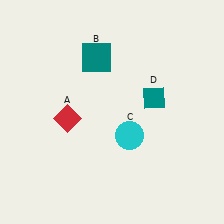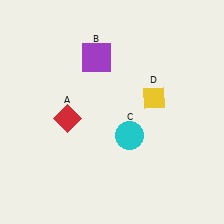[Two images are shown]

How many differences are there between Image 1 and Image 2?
There are 2 differences between the two images.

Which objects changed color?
B changed from teal to purple. D changed from teal to yellow.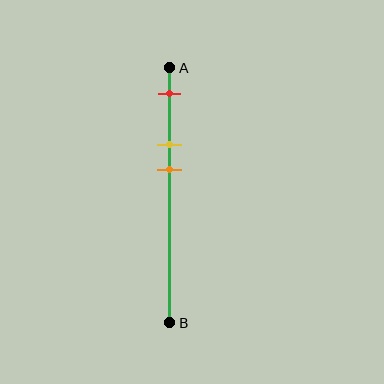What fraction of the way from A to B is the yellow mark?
The yellow mark is approximately 30% (0.3) of the way from A to B.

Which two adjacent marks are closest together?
The yellow and orange marks are the closest adjacent pair.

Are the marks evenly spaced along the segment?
Yes, the marks are approximately evenly spaced.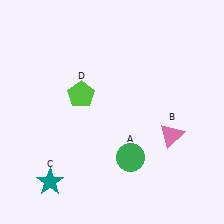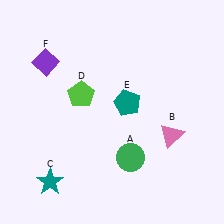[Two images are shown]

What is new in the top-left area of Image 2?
A purple diamond (F) was added in the top-left area of Image 2.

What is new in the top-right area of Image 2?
A teal pentagon (E) was added in the top-right area of Image 2.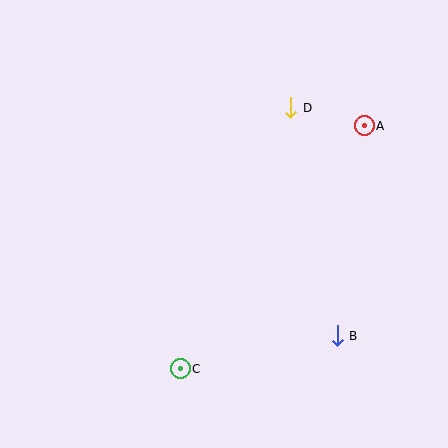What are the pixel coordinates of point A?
Point A is at (364, 126).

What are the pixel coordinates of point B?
Point B is at (337, 336).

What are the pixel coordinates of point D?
Point D is at (291, 108).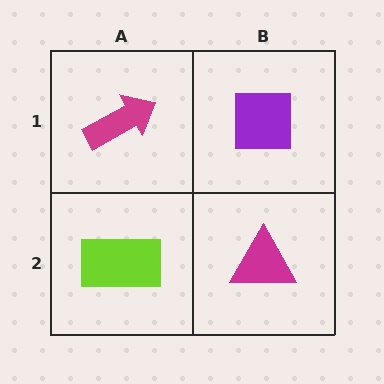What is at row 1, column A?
A magenta arrow.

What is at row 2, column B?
A magenta triangle.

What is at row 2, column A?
A lime rectangle.